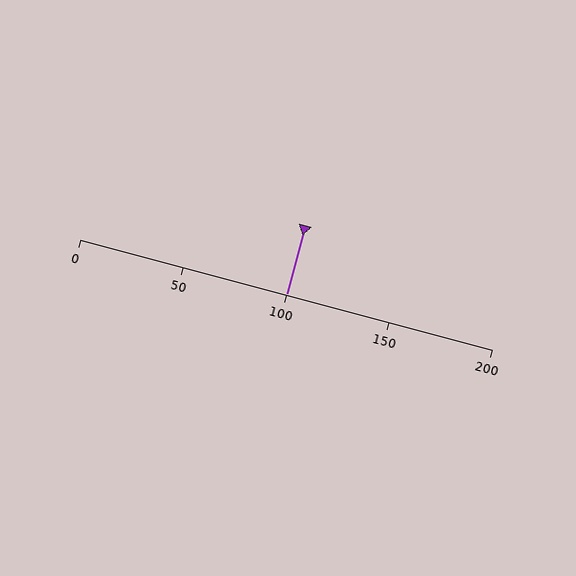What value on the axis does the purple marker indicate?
The marker indicates approximately 100.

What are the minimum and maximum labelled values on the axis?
The axis runs from 0 to 200.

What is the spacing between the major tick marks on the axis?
The major ticks are spaced 50 apart.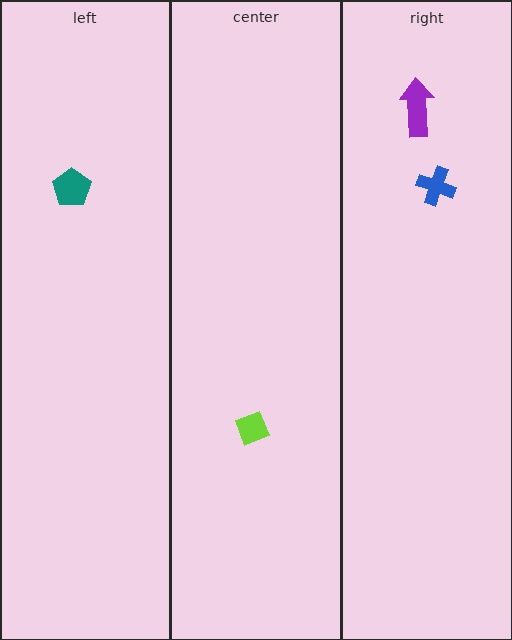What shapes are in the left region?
The teal pentagon.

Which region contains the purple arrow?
The right region.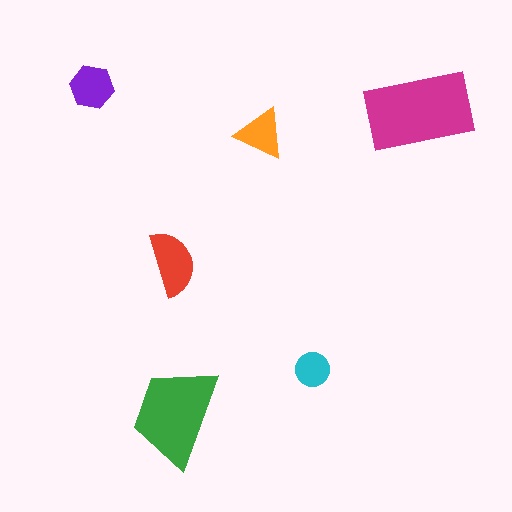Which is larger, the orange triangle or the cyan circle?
The orange triangle.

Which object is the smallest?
The cyan circle.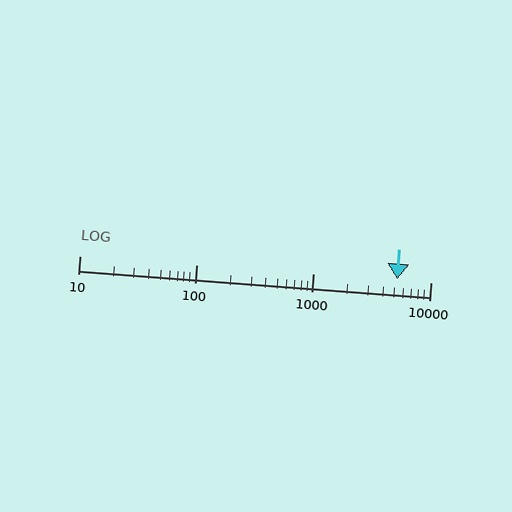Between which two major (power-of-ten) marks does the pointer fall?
The pointer is between 1000 and 10000.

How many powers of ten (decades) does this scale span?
The scale spans 3 decades, from 10 to 10000.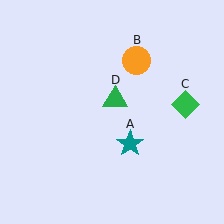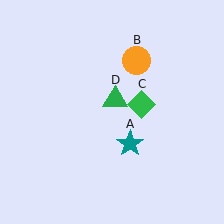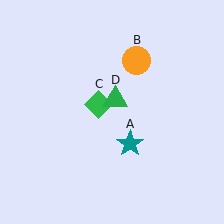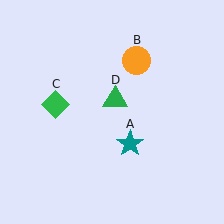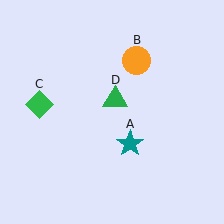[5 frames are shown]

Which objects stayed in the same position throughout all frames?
Teal star (object A) and orange circle (object B) and green triangle (object D) remained stationary.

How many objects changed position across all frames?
1 object changed position: green diamond (object C).